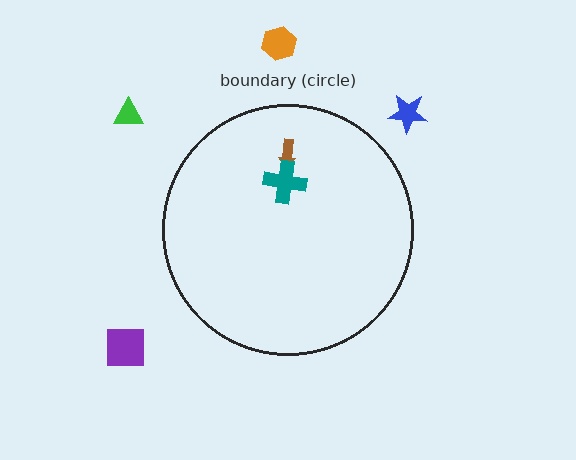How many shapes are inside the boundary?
2 inside, 4 outside.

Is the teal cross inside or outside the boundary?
Inside.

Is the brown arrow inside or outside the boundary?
Inside.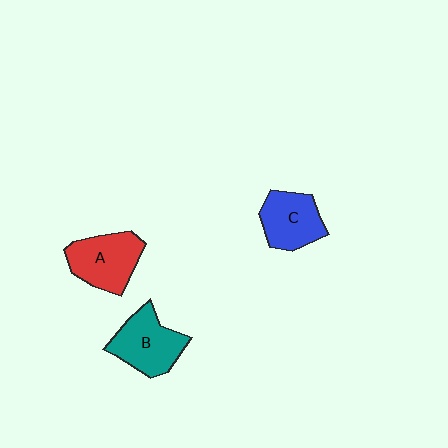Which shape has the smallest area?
Shape C (blue).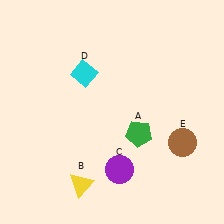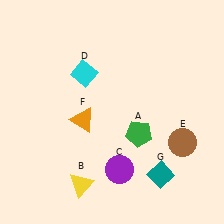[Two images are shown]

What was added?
An orange triangle (F), a teal diamond (G) were added in Image 2.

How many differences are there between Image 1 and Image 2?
There are 2 differences between the two images.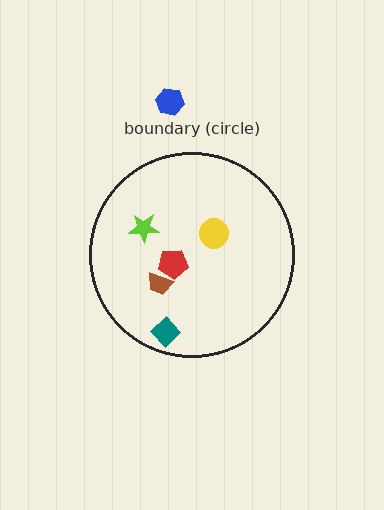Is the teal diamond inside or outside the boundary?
Inside.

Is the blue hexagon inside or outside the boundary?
Outside.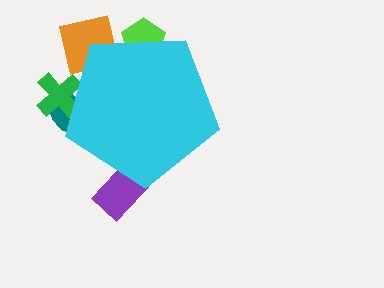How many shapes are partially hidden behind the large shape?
5 shapes are partially hidden.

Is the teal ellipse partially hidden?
Yes, the teal ellipse is partially hidden behind the cyan pentagon.